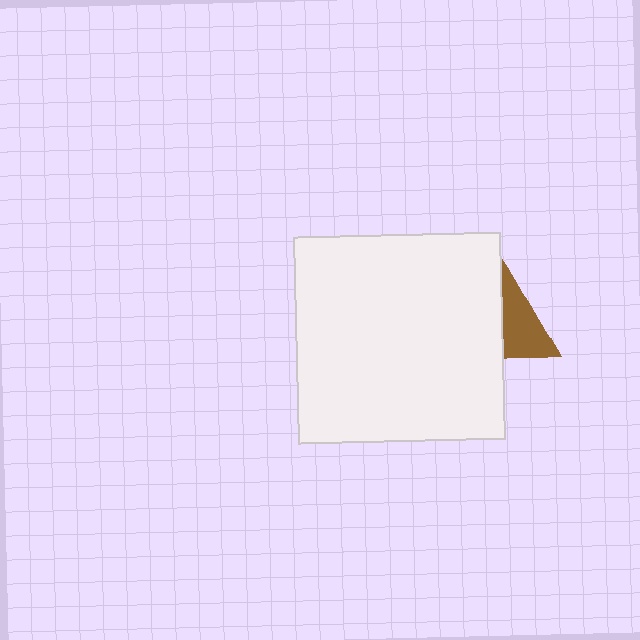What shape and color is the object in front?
The object in front is a white square.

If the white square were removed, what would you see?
You would see the complete brown triangle.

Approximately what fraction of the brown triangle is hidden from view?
Roughly 63% of the brown triangle is hidden behind the white square.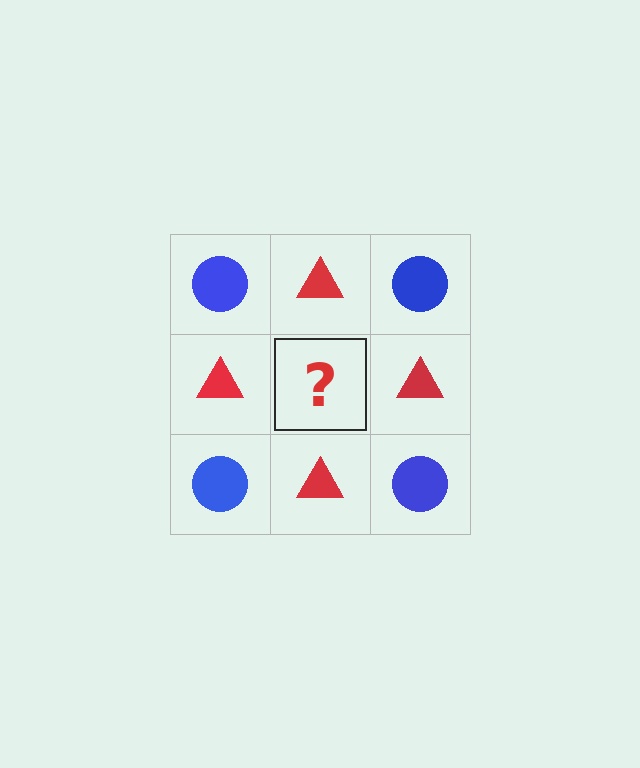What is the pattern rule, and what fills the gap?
The rule is that it alternates blue circle and red triangle in a checkerboard pattern. The gap should be filled with a blue circle.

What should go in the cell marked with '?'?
The missing cell should contain a blue circle.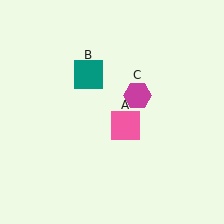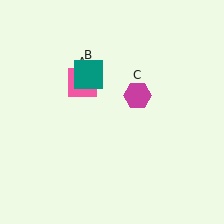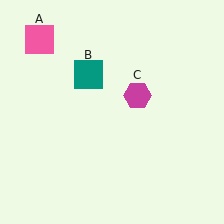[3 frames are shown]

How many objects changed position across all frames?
1 object changed position: pink square (object A).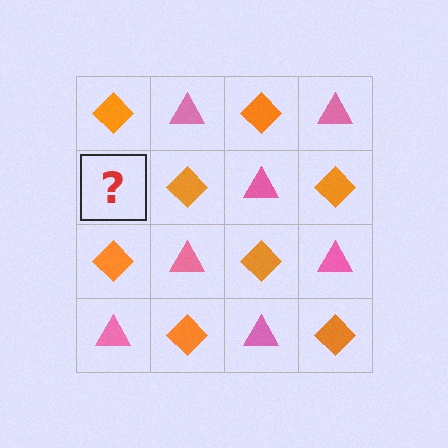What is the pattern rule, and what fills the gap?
The rule is that it alternates orange diamond and pink triangle in a checkerboard pattern. The gap should be filled with a pink triangle.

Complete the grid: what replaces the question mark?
The question mark should be replaced with a pink triangle.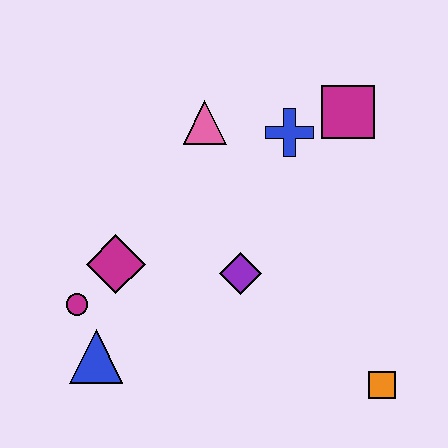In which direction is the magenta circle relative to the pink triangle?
The magenta circle is below the pink triangle.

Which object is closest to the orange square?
The purple diamond is closest to the orange square.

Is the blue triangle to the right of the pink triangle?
No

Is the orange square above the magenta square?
No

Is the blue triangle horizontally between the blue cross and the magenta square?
No